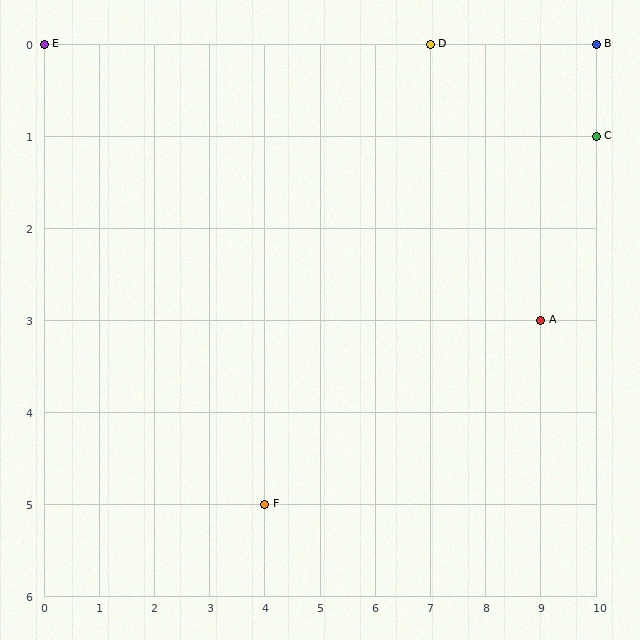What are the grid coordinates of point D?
Point D is at grid coordinates (7, 0).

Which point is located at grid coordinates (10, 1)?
Point C is at (10, 1).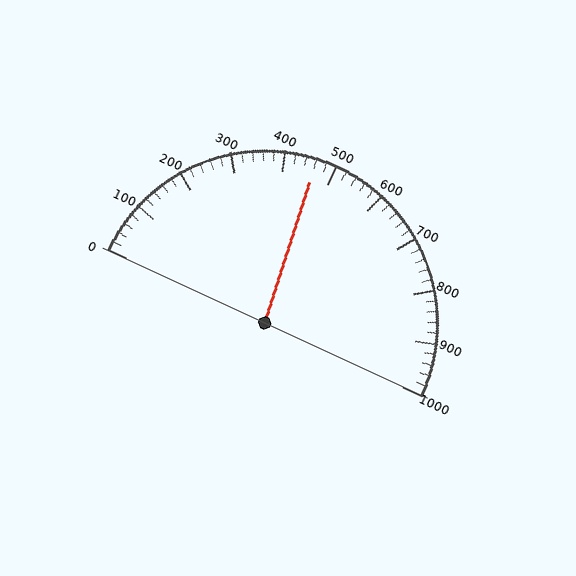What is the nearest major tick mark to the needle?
The nearest major tick mark is 500.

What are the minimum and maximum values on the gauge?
The gauge ranges from 0 to 1000.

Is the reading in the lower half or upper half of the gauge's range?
The reading is in the lower half of the range (0 to 1000).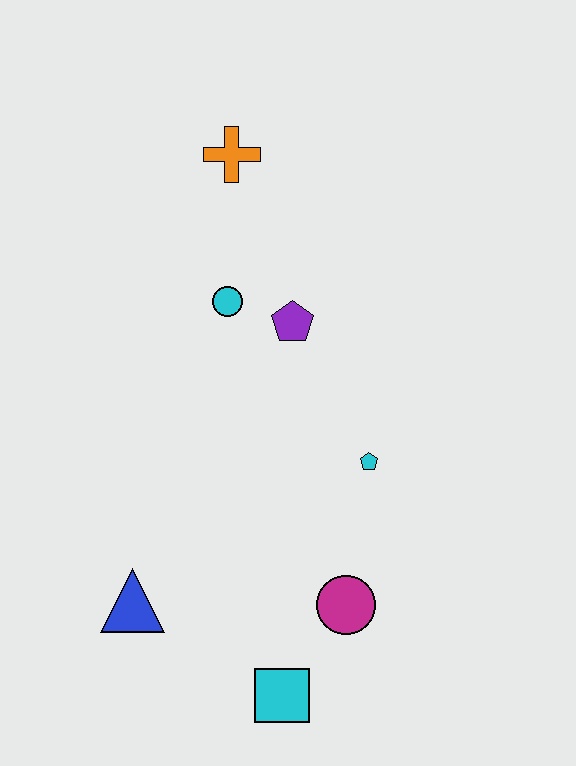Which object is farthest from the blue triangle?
The orange cross is farthest from the blue triangle.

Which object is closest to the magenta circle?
The cyan square is closest to the magenta circle.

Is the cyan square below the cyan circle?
Yes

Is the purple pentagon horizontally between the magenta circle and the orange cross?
Yes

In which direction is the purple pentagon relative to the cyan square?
The purple pentagon is above the cyan square.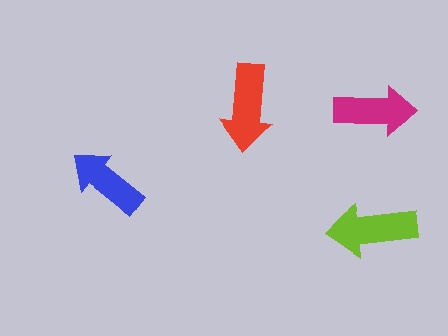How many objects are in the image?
There are 4 objects in the image.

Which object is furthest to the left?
The blue arrow is leftmost.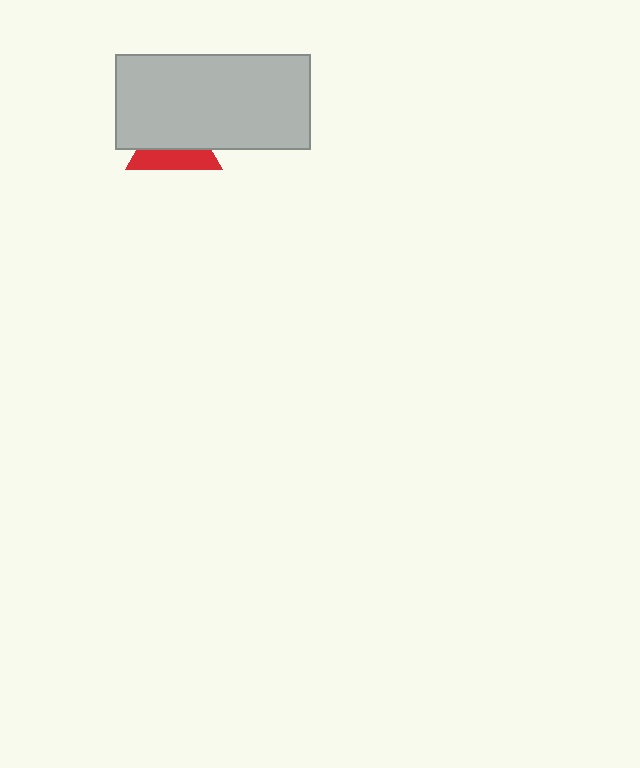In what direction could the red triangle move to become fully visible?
The red triangle could move down. That would shift it out from behind the light gray rectangle entirely.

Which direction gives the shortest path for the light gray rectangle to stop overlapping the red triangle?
Moving up gives the shortest separation.